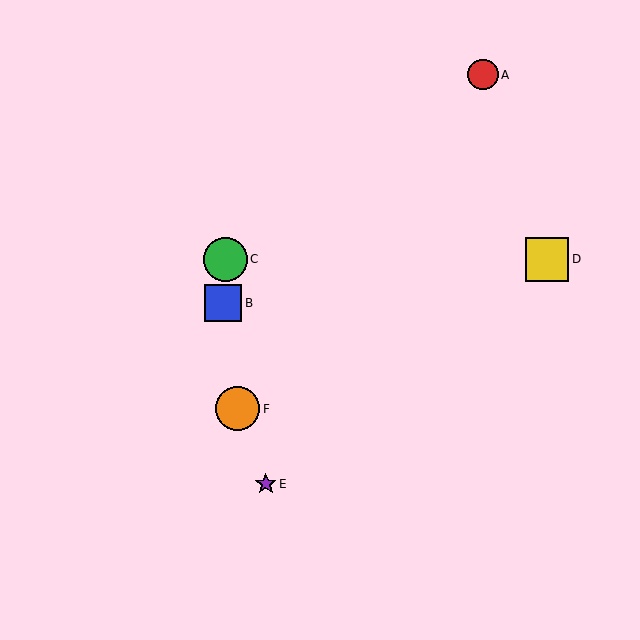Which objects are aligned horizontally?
Objects C, D are aligned horizontally.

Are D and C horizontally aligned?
Yes, both are at y≈259.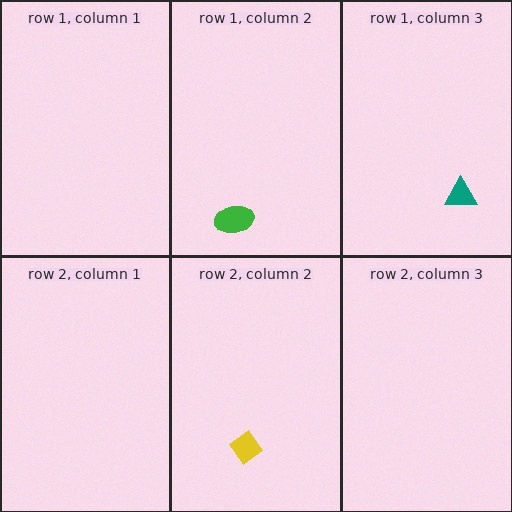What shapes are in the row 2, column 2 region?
The yellow diamond.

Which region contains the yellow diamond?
The row 2, column 2 region.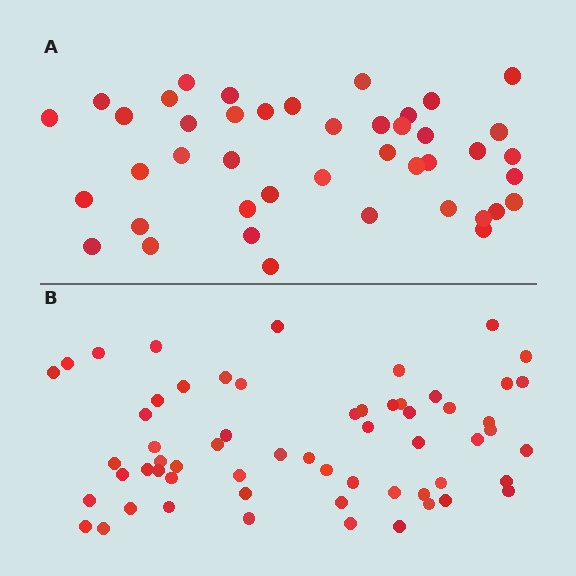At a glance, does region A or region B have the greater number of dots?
Region B (the bottom region) has more dots.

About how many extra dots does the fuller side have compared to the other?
Region B has approximately 15 more dots than region A.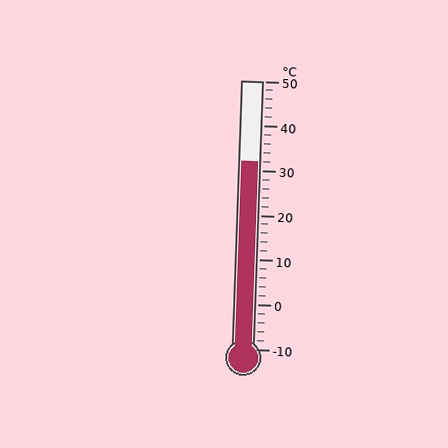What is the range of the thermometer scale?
The thermometer scale ranges from -10°C to 50°C.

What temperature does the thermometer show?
The thermometer shows approximately 32°C.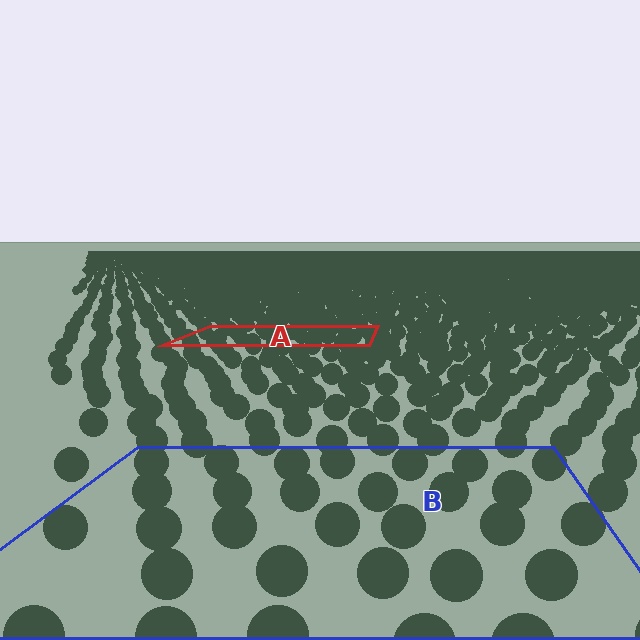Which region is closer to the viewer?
Region B is closer. The texture elements there are larger and more spread out.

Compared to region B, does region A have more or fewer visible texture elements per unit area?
Region A has more texture elements per unit area — they are packed more densely because it is farther away.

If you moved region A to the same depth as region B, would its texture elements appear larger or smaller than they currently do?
They would appear larger. At a closer depth, the same texture elements are projected at a bigger on-screen size.